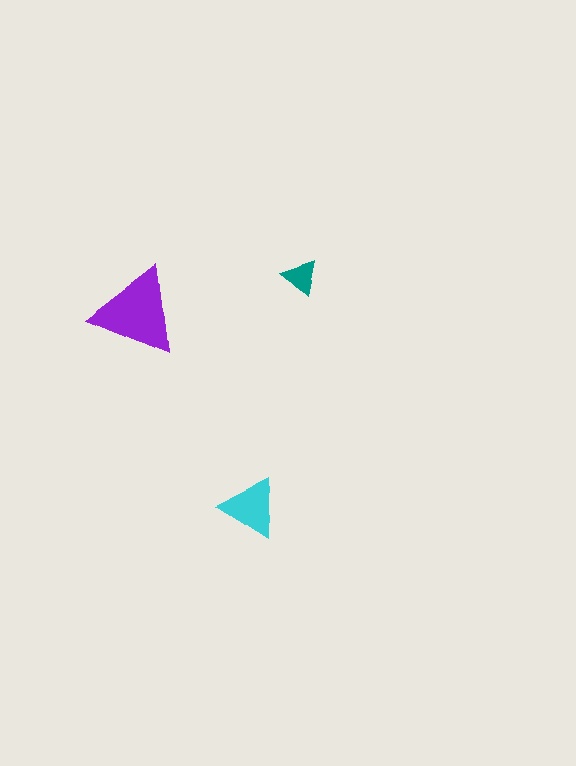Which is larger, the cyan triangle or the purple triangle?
The purple one.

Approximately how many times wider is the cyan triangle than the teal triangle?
About 1.5 times wider.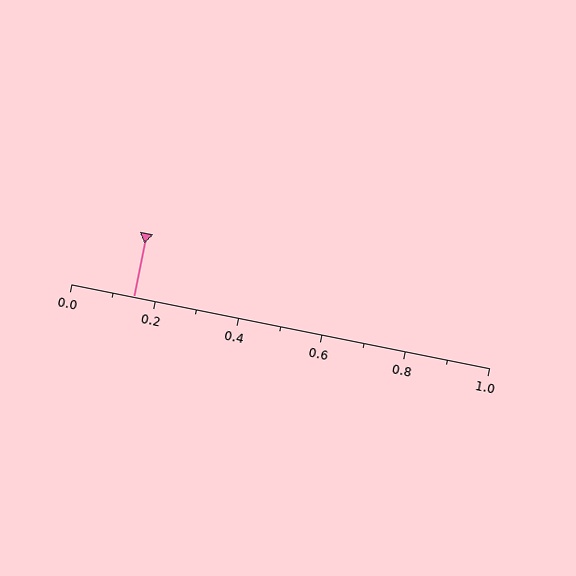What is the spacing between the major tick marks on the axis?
The major ticks are spaced 0.2 apart.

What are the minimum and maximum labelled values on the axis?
The axis runs from 0.0 to 1.0.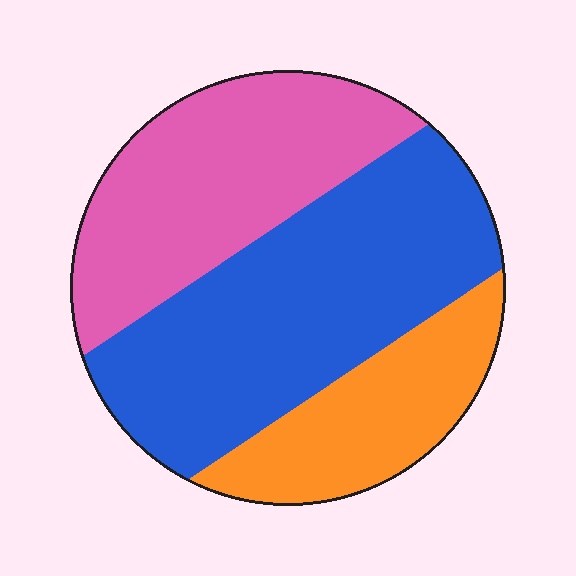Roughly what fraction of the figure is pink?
Pink covers around 35% of the figure.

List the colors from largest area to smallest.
From largest to smallest: blue, pink, orange.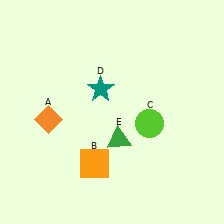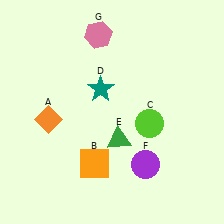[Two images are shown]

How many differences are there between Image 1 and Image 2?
There are 2 differences between the two images.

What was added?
A purple circle (F), a pink hexagon (G) were added in Image 2.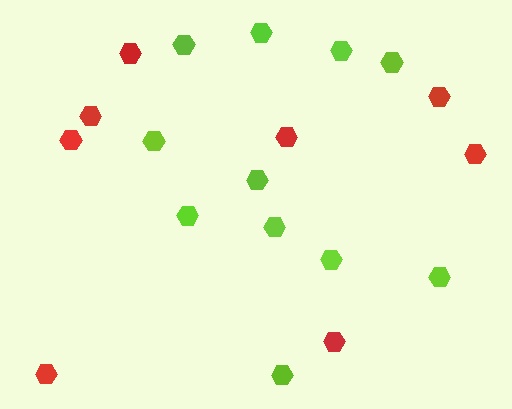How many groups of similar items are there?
There are 2 groups: one group of lime hexagons (11) and one group of red hexagons (8).